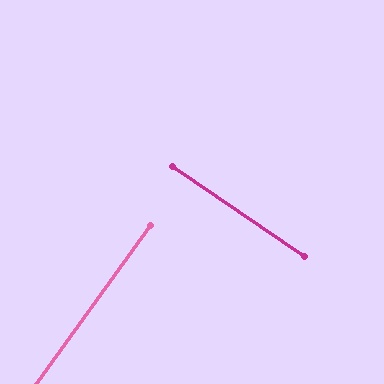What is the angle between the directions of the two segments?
Approximately 88 degrees.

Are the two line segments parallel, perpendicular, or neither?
Perpendicular — they meet at approximately 88°.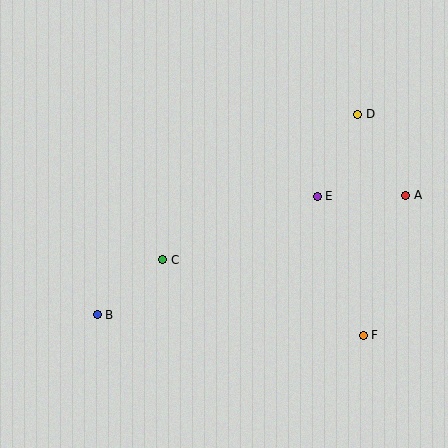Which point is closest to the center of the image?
Point C at (163, 260) is closest to the center.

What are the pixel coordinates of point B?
Point B is at (97, 315).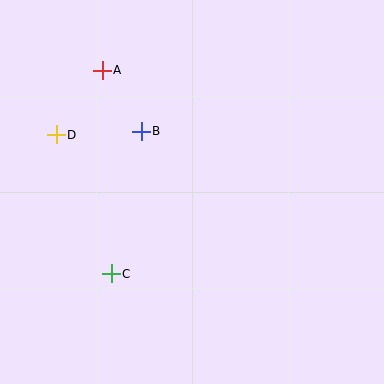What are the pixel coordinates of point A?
Point A is at (102, 70).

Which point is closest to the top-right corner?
Point B is closest to the top-right corner.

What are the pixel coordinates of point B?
Point B is at (141, 131).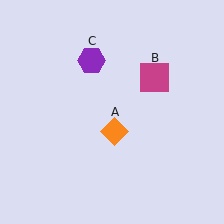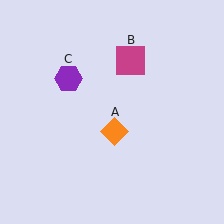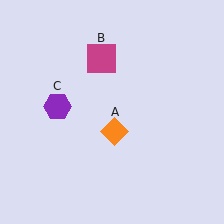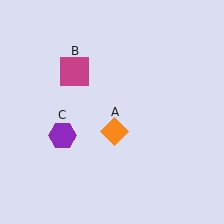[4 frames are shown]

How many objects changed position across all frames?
2 objects changed position: magenta square (object B), purple hexagon (object C).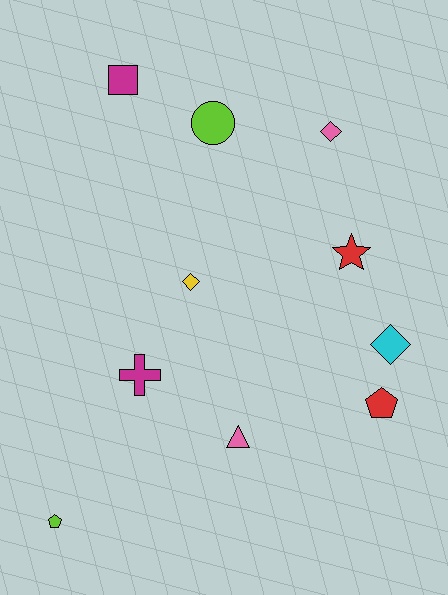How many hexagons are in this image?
There are no hexagons.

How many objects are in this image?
There are 10 objects.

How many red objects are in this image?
There are 2 red objects.